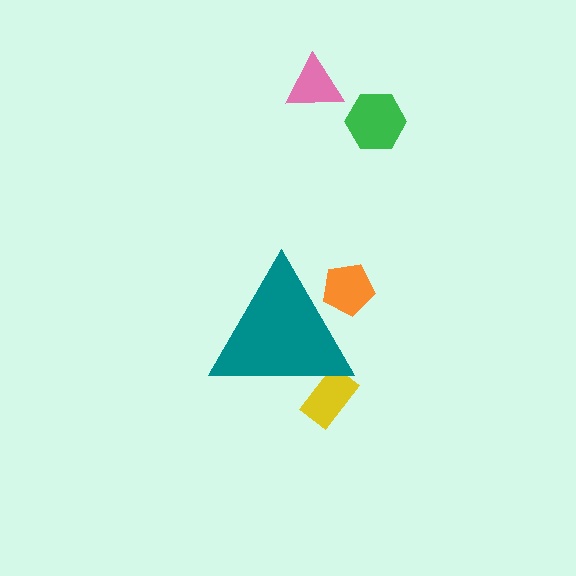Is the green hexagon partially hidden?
No, the green hexagon is fully visible.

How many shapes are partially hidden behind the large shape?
2 shapes are partially hidden.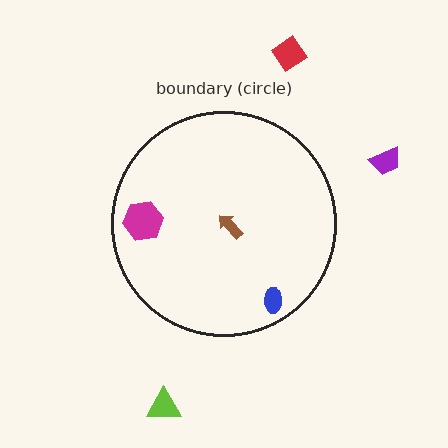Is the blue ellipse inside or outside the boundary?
Inside.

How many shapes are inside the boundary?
3 inside, 3 outside.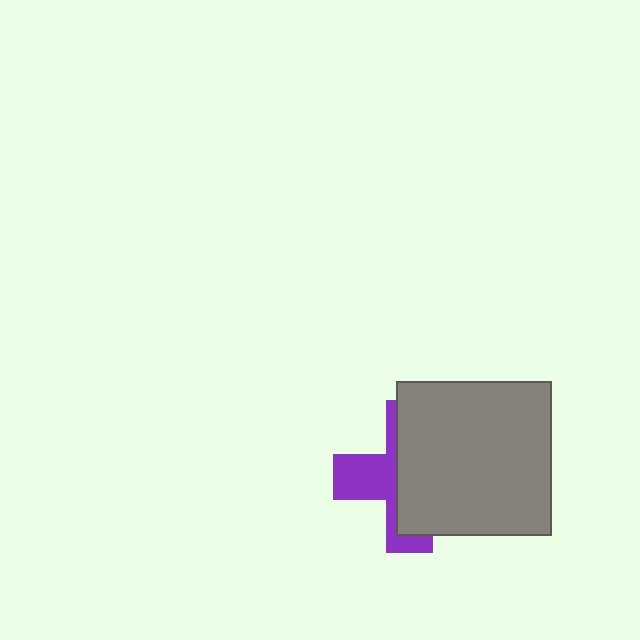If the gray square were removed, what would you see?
You would see the complete purple cross.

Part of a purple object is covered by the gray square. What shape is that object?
It is a cross.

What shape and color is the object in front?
The object in front is a gray square.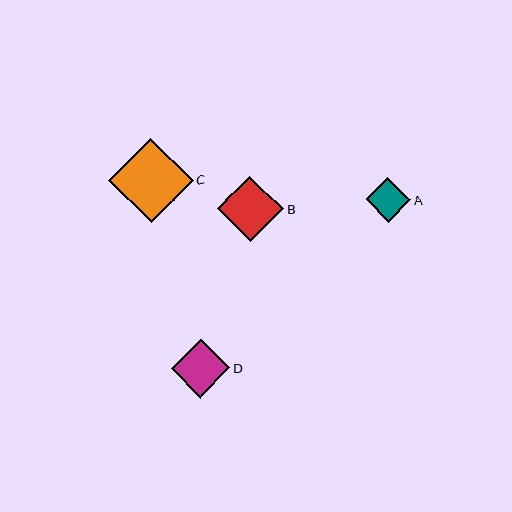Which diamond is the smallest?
Diamond A is the smallest with a size of approximately 44 pixels.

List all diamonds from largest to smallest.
From largest to smallest: C, B, D, A.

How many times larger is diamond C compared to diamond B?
Diamond C is approximately 1.3 times the size of diamond B.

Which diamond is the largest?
Diamond C is the largest with a size of approximately 85 pixels.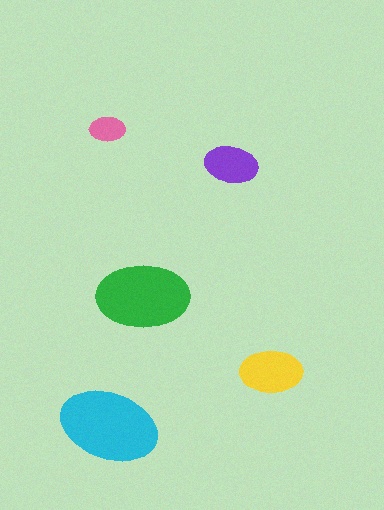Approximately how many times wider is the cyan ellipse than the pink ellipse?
About 2.5 times wider.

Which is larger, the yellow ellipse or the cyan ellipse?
The cyan one.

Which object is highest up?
The pink ellipse is topmost.